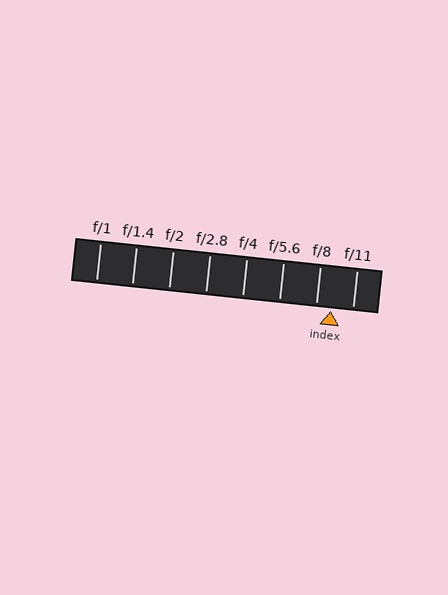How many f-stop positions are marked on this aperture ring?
There are 8 f-stop positions marked.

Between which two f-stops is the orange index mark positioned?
The index mark is between f/8 and f/11.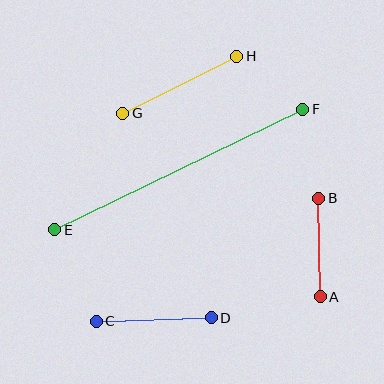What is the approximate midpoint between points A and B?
The midpoint is at approximately (320, 247) pixels.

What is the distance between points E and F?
The distance is approximately 275 pixels.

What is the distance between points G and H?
The distance is approximately 127 pixels.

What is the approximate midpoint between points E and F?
The midpoint is at approximately (179, 170) pixels.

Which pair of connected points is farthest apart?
Points E and F are farthest apart.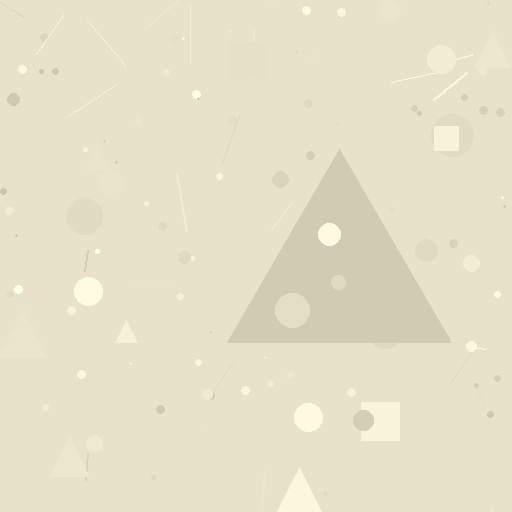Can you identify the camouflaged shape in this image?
The camouflaged shape is a triangle.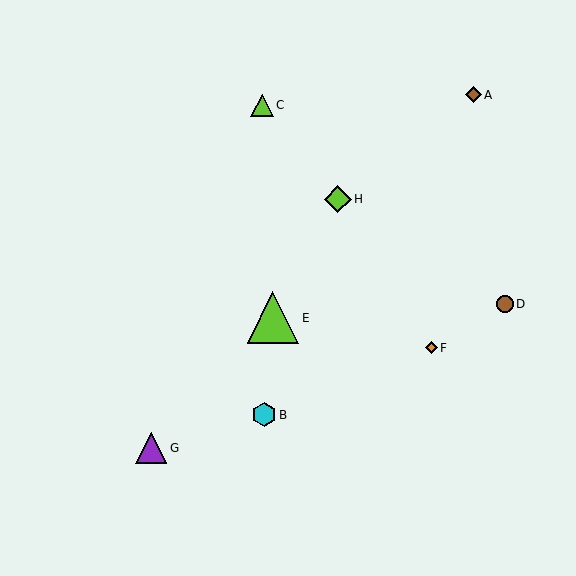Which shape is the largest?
The lime triangle (labeled E) is the largest.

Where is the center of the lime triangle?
The center of the lime triangle is at (273, 318).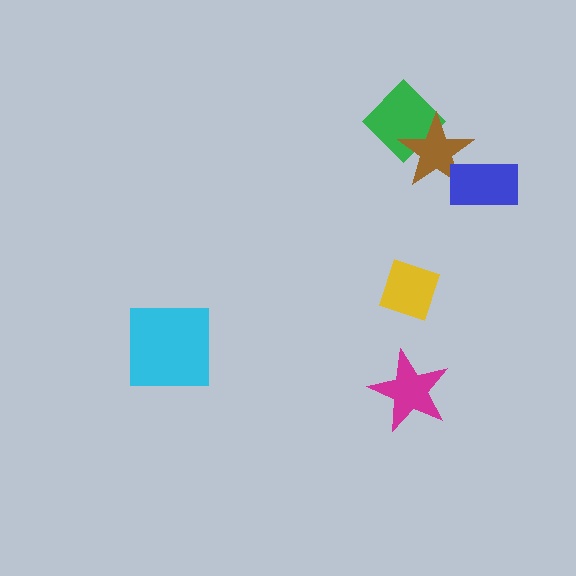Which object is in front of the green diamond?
The brown star is in front of the green diamond.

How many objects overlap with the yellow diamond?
0 objects overlap with the yellow diamond.